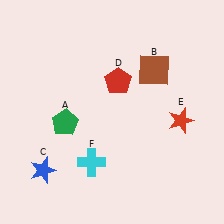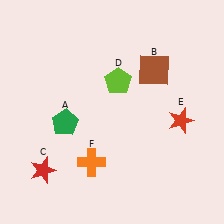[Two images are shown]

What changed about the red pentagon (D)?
In Image 1, D is red. In Image 2, it changed to lime.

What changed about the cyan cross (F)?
In Image 1, F is cyan. In Image 2, it changed to orange.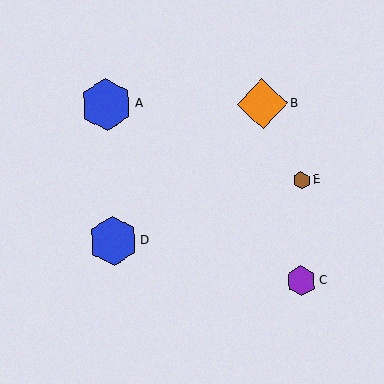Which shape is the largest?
The blue hexagon (labeled A) is the largest.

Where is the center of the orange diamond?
The center of the orange diamond is at (262, 104).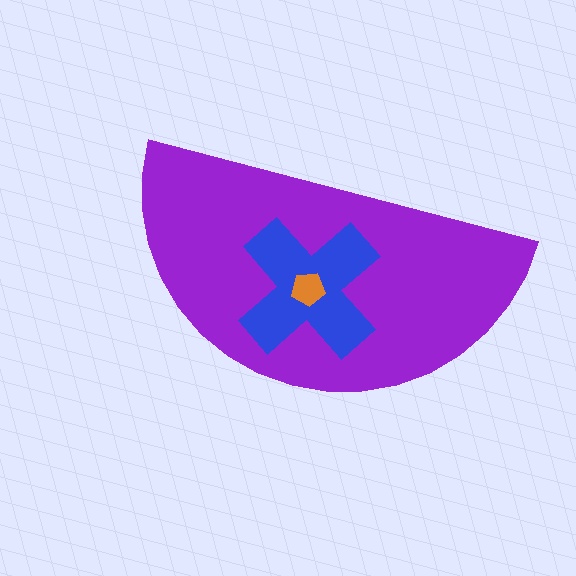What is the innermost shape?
The orange pentagon.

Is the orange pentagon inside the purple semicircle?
Yes.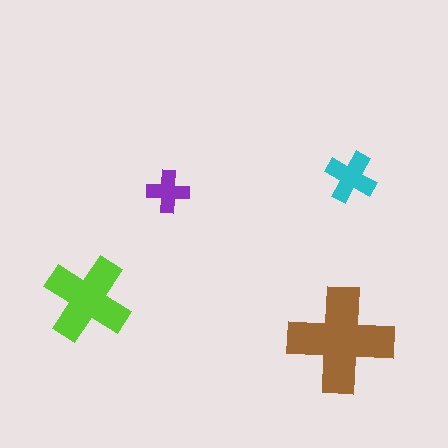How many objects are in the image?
There are 4 objects in the image.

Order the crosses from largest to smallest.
the brown one, the lime one, the cyan one, the purple one.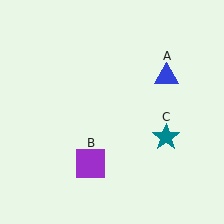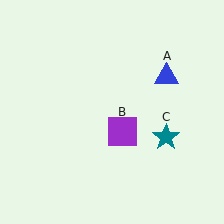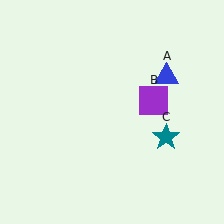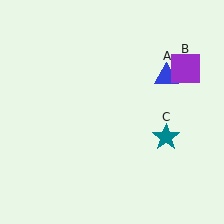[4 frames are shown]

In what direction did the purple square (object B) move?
The purple square (object B) moved up and to the right.